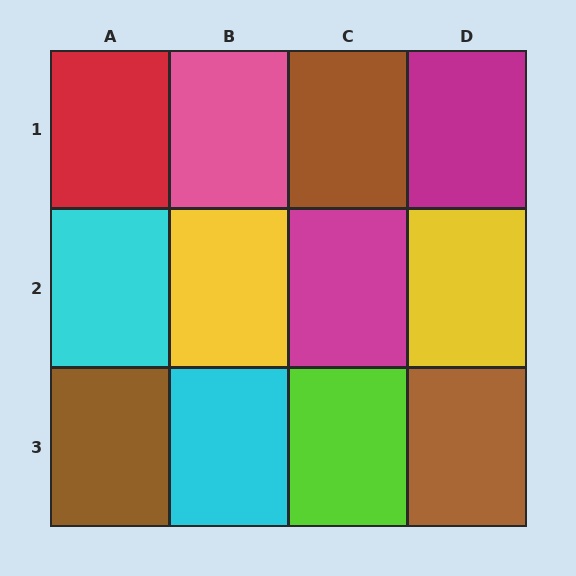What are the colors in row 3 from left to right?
Brown, cyan, lime, brown.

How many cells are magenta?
2 cells are magenta.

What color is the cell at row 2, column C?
Magenta.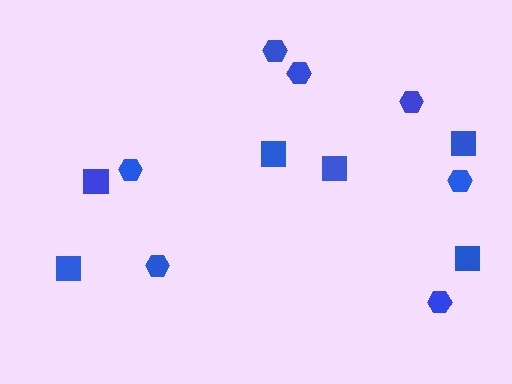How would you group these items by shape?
There are 2 groups: one group of hexagons (7) and one group of squares (6).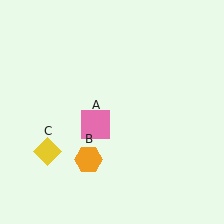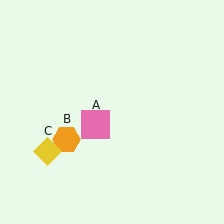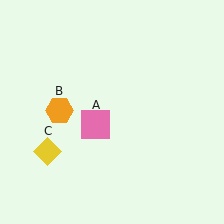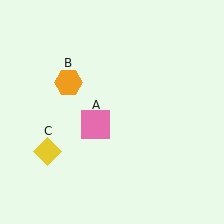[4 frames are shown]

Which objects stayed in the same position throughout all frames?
Pink square (object A) and yellow diamond (object C) remained stationary.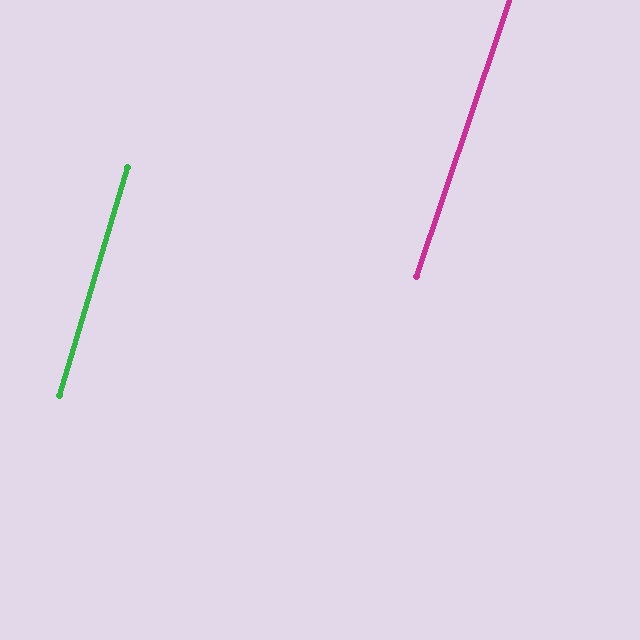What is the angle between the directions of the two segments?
Approximately 2 degrees.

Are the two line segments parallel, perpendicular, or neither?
Parallel — their directions differ by only 1.7°.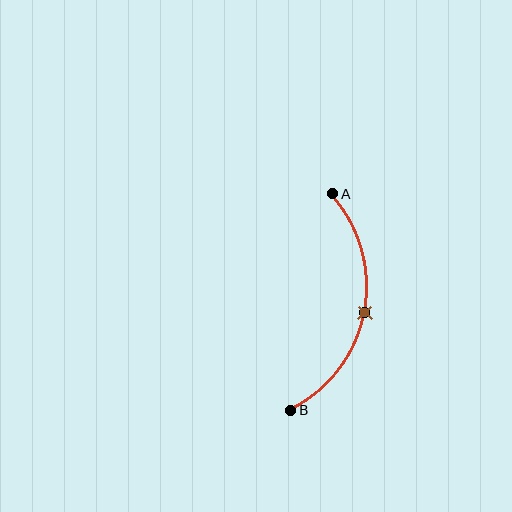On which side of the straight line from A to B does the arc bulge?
The arc bulges to the right of the straight line connecting A and B.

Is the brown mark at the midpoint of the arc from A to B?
Yes. The brown mark lies on the arc at equal arc-length from both A and B — it is the arc midpoint.